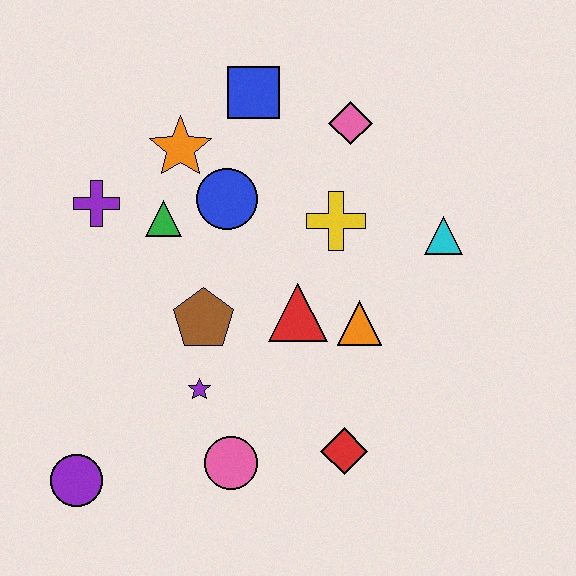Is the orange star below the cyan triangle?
No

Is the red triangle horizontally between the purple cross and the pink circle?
No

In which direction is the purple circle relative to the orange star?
The purple circle is below the orange star.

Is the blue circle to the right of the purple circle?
Yes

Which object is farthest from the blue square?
The purple circle is farthest from the blue square.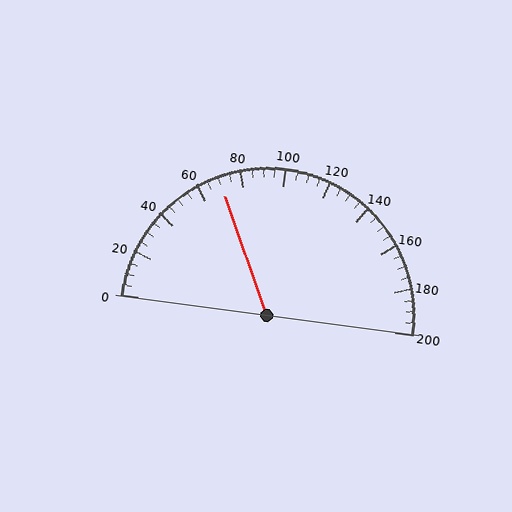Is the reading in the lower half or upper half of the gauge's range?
The reading is in the lower half of the range (0 to 200).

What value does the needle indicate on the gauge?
The needle indicates approximately 70.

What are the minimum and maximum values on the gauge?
The gauge ranges from 0 to 200.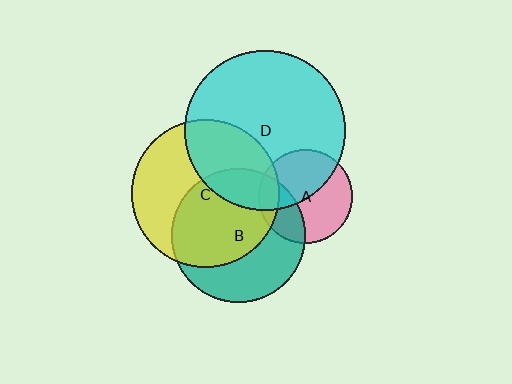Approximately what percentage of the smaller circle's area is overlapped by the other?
Approximately 15%.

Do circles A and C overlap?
Yes.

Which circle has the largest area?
Circle D (cyan).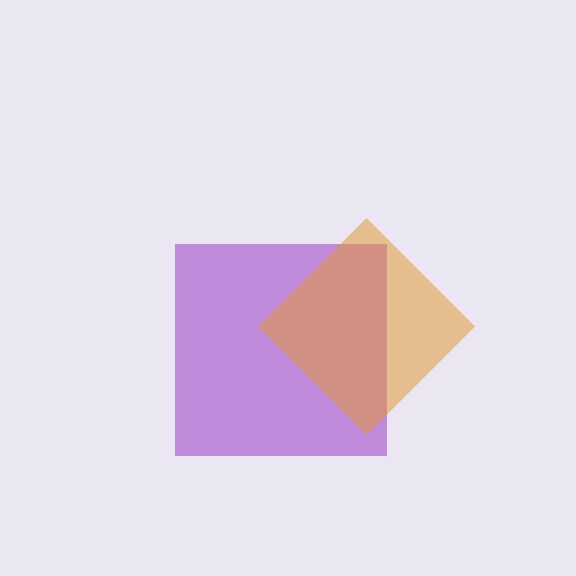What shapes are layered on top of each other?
The layered shapes are: a purple square, an orange diamond.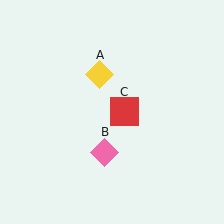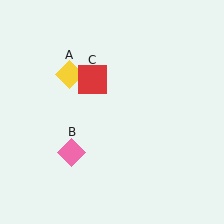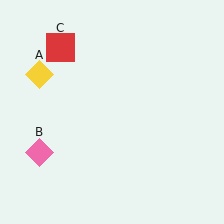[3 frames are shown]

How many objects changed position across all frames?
3 objects changed position: yellow diamond (object A), pink diamond (object B), red square (object C).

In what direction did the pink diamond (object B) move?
The pink diamond (object B) moved left.